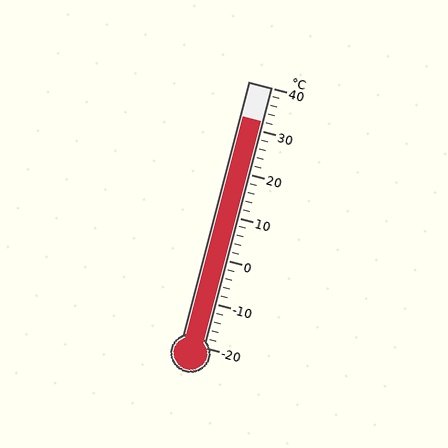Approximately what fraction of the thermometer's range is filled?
The thermometer is filled to approximately 85% of its range.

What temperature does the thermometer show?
The thermometer shows approximately 32°C.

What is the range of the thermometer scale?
The thermometer scale ranges from -20°C to 40°C.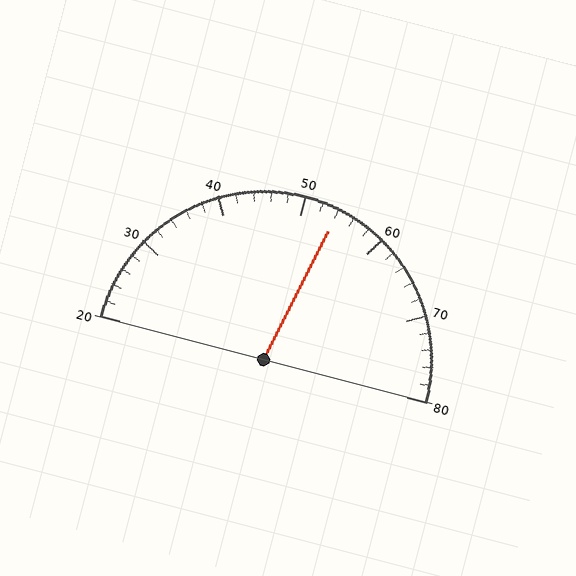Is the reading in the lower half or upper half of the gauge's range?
The reading is in the upper half of the range (20 to 80).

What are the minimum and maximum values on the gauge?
The gauge ranges from 20 to 80.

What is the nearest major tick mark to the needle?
The nearest major tick mark is 50.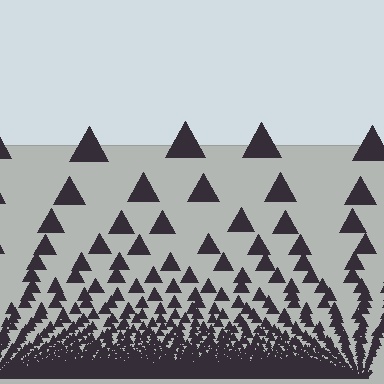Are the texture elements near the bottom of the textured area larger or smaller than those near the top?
Smaller. The gradient is inverted — elements near the bottom are smaller and denser.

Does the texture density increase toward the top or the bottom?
Density increases toward the bottom.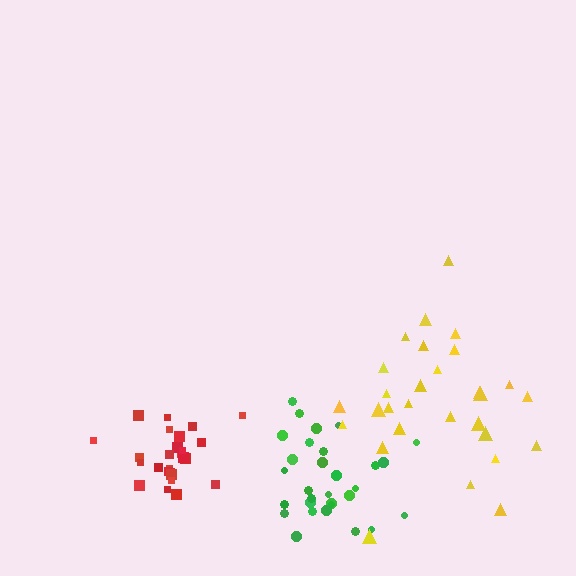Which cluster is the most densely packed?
Red.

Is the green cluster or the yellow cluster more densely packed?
Green.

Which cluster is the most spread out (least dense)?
Yellow.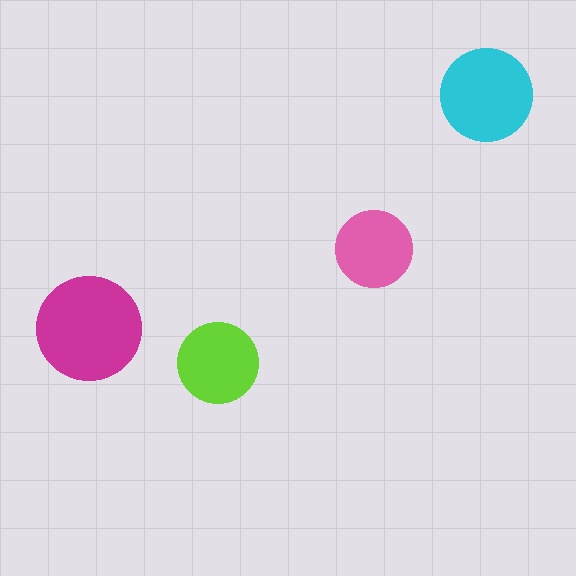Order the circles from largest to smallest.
the magenta one, the cyan one, the lime one, the pink one.